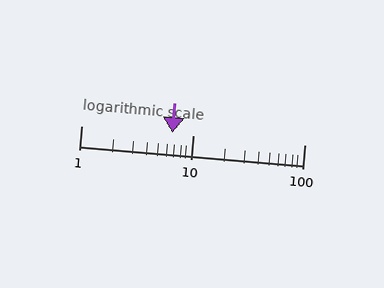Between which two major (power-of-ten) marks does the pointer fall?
The pointer is between 1 and 10.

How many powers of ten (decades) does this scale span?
The scale spans 2 decades, from 1 to 100.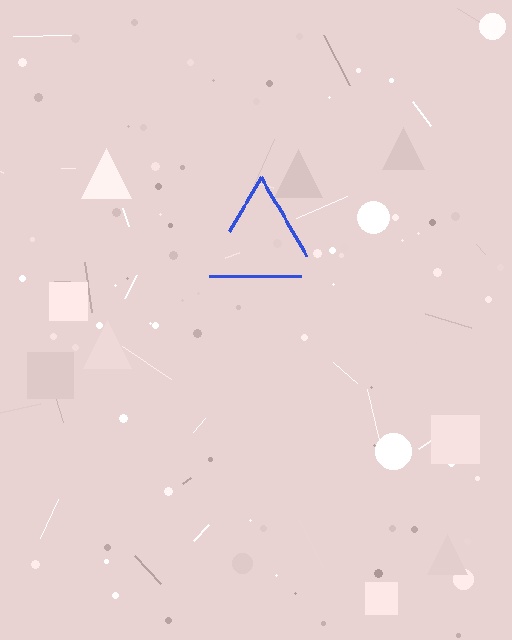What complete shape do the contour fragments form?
The contour fragments form a triangle.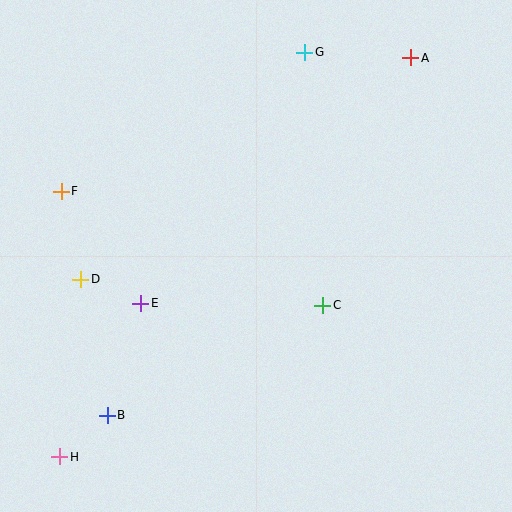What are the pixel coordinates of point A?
Point A is at (411, 58).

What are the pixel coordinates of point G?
Point G is at (305, 52).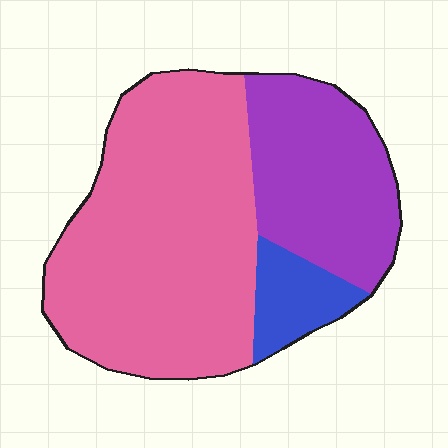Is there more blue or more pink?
Pink.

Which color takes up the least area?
Blue, at roughly 10%.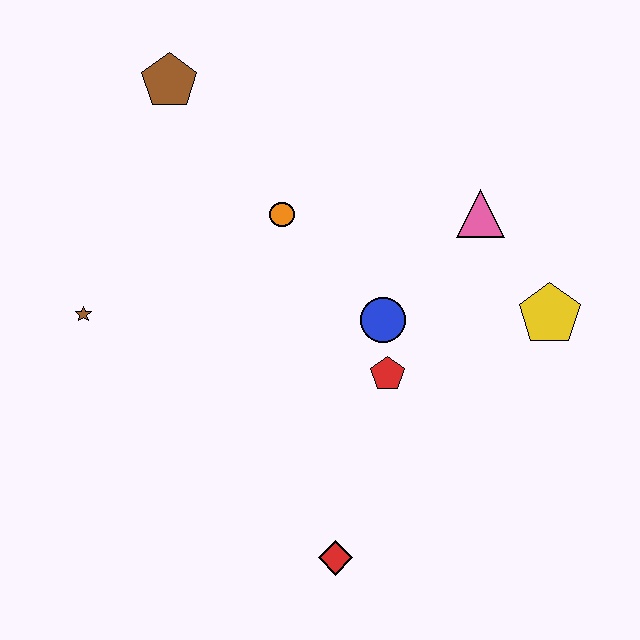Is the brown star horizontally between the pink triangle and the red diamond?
No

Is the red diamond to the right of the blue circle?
No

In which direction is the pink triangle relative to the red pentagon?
The pink triangle is above the red pentagon.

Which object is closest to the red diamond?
The red pentagon is closest to the red diamond.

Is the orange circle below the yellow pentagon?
No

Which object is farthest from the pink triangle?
The brown star is farthest from the pink triangle.